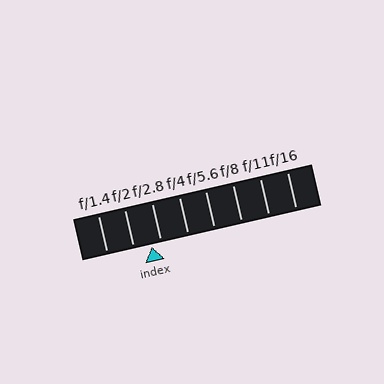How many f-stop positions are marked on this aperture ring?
There are 8 f-stop positions marked.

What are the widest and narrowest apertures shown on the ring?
The widest aperture shown is f/1.4 and the narrowest is f/16.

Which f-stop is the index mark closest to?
The index mark is closest to f/2.8.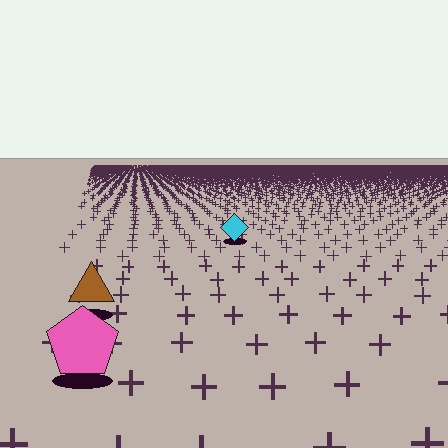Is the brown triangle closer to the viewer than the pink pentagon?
No. The pink pentagon is closer — you can tell from the texture gradient: the ground texture is coarser near it.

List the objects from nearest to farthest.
From nearest to farthest: the pink pentagon, the brown triangle, the cyan diamond.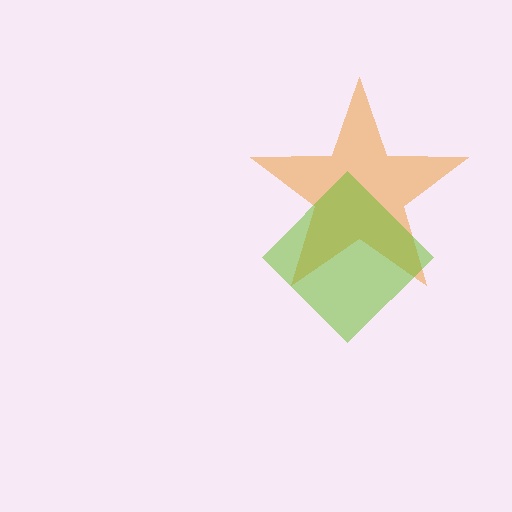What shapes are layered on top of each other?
The layered shapes are: an orange star, a lime diamond.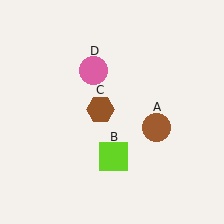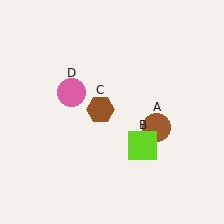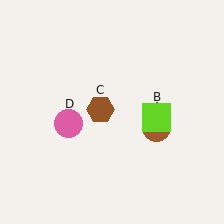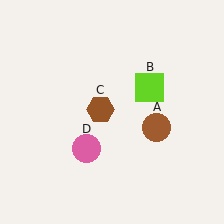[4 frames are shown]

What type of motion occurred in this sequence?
The lime square (object B), pink circle (object D) rotated counterclockwise around the center of the scene.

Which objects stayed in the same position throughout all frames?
Brown circle (object A) and brown hexagon (object C) remained stationary.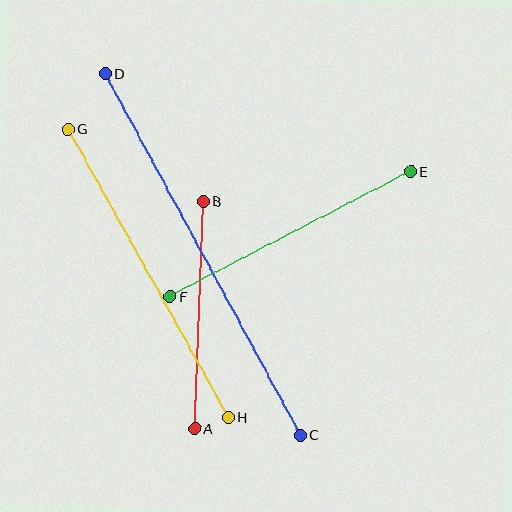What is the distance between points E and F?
The distance is approximately 271 pixels.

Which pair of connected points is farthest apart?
Points C and D are farthest apart.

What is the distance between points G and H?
The distance is approximately 330 pixels.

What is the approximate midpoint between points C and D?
The midpoint is at approximately (203, 254) pixels.